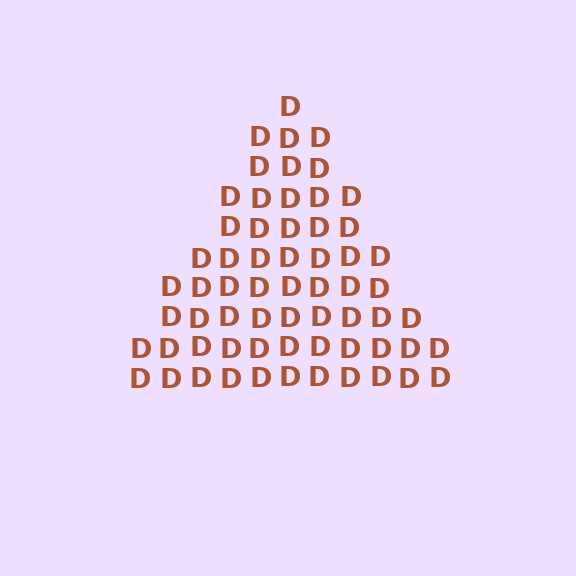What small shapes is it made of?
It is made of small letter D's.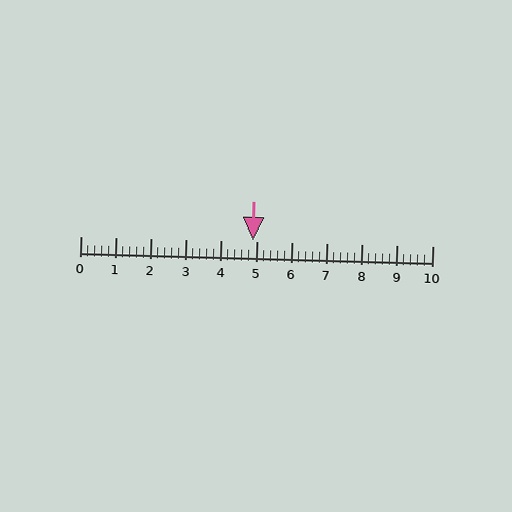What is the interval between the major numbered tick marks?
The major tick marks are spaced 1 units apart.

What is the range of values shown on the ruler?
The ruler shows values from 0 to 10.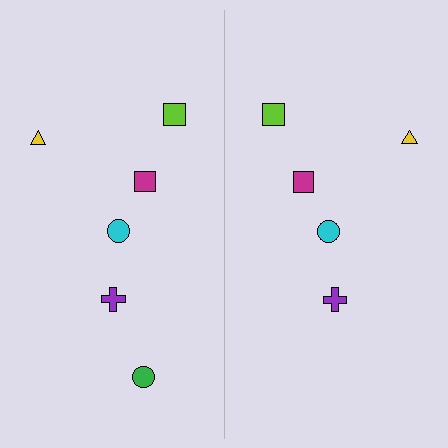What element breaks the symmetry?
A green circle is missing from the right side.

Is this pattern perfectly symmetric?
No, the pattern is not perfectly symmetric. A green circle is missing from the right side.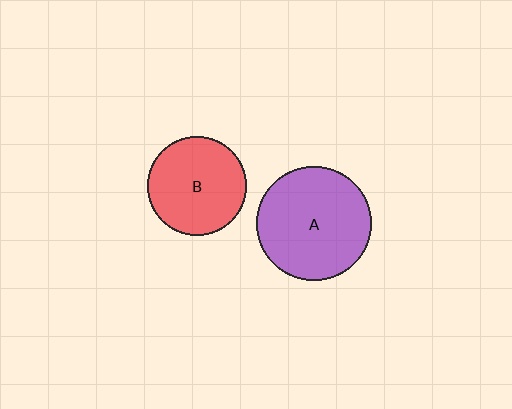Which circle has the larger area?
Circle A (purple).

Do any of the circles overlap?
No, none of the circles overlap.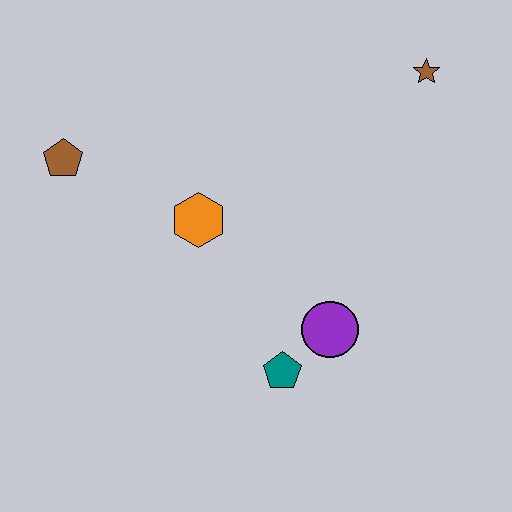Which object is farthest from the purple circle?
The brown pentagon is farthest from the purple circle.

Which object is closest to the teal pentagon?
The purple circle is closest to the teal pentagon.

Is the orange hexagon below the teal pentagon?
No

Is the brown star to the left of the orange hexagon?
No